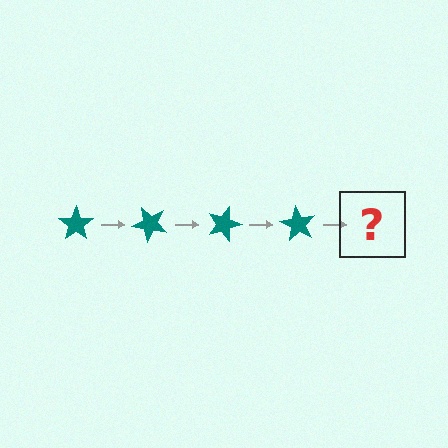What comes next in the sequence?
The next element should be a teal star rotated 180 degrees.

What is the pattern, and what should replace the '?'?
The pattern is that the star rotates 45 degrees each step. The '?' should be a teal star rotated 180 degrees.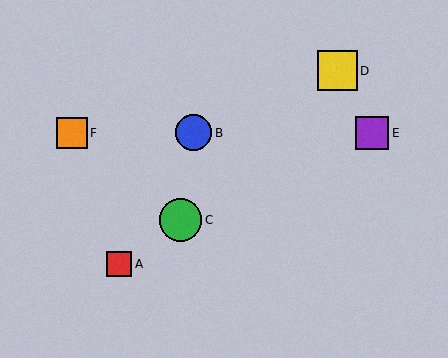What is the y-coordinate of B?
Object B is at y≈133.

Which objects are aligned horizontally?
Objects B, E, F are aligned horizontally.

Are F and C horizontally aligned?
No, F is at y≈133 and C is at y≈220.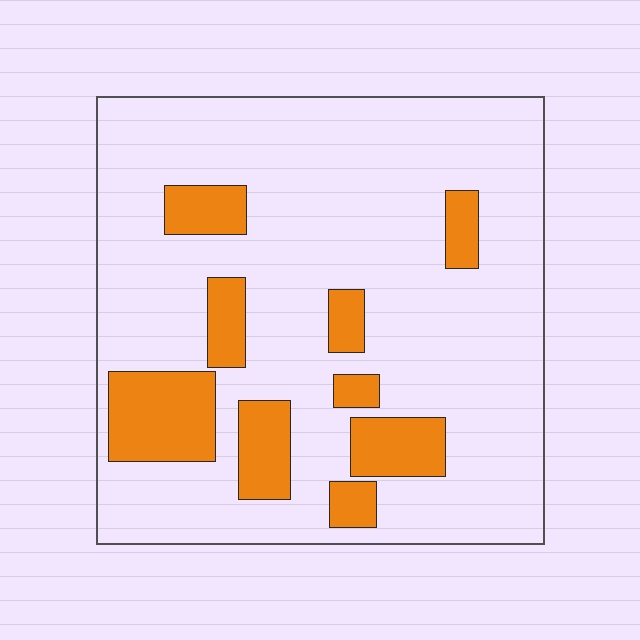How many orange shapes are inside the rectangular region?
9.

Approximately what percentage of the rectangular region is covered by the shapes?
Approximately 20%.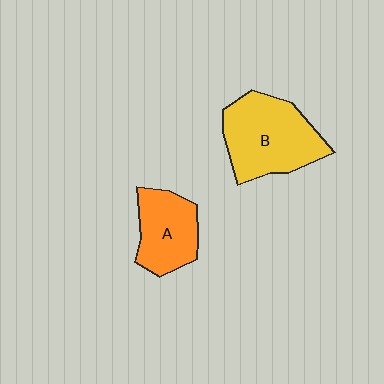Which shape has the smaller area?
Shape A (orange).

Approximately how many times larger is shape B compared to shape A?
Approximately 1.5 times.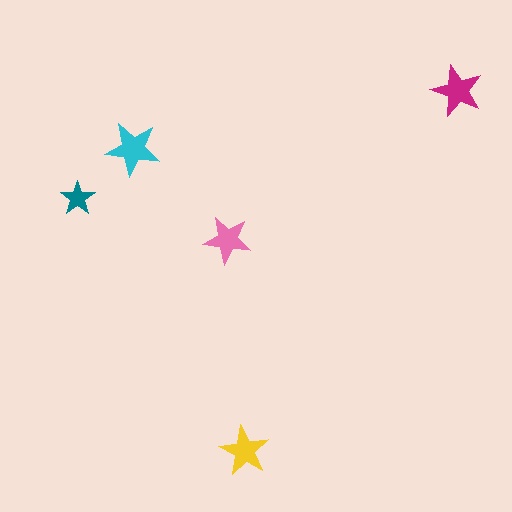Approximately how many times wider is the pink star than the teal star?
About 1.5 times wider.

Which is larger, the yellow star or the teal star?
The yellow one.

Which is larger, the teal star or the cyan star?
The cyan one.